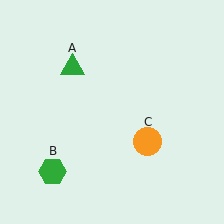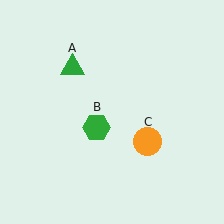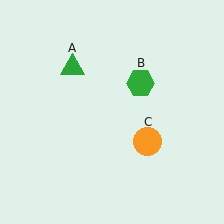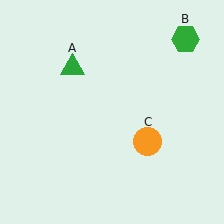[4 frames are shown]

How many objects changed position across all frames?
1 object changed position: green hexagon (object B).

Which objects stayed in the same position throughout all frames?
Green triangle (object A) and orange circle (object C) remained stationary.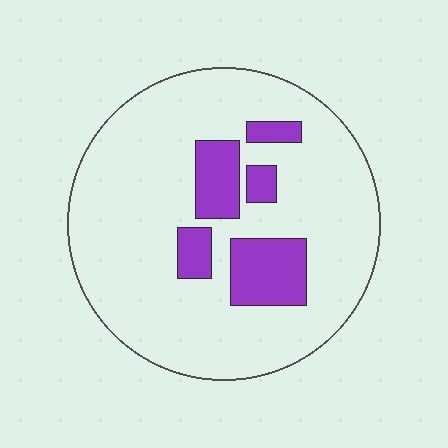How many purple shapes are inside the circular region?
5.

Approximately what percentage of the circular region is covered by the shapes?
Approximately 15%.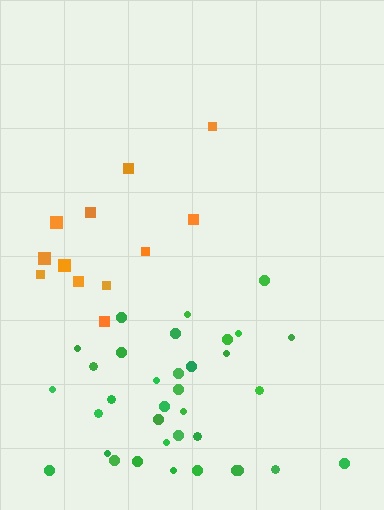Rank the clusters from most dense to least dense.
green, orange.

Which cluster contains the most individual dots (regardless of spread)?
Green (35).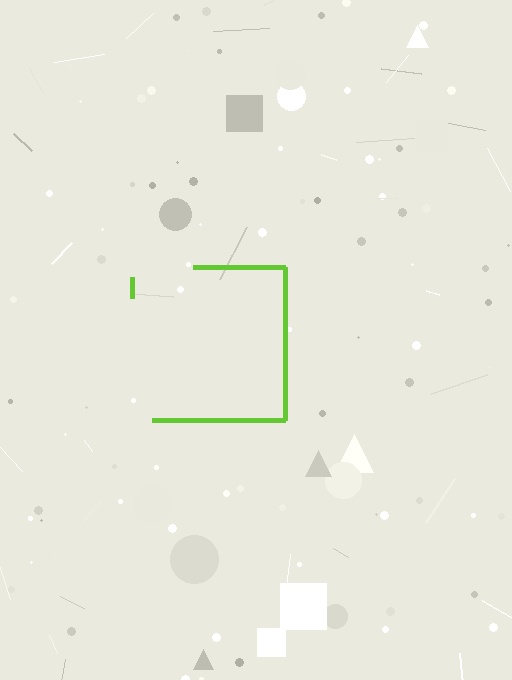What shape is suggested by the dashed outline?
The dashed outline suggests a square.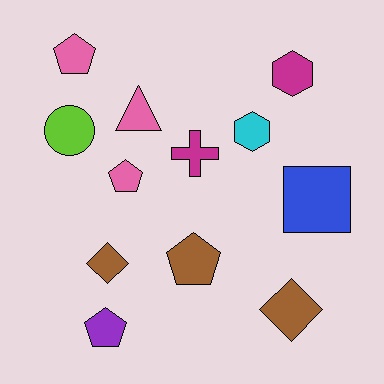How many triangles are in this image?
There is 1 triangle.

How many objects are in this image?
There are 12 objects.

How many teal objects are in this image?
There are no teal objects.